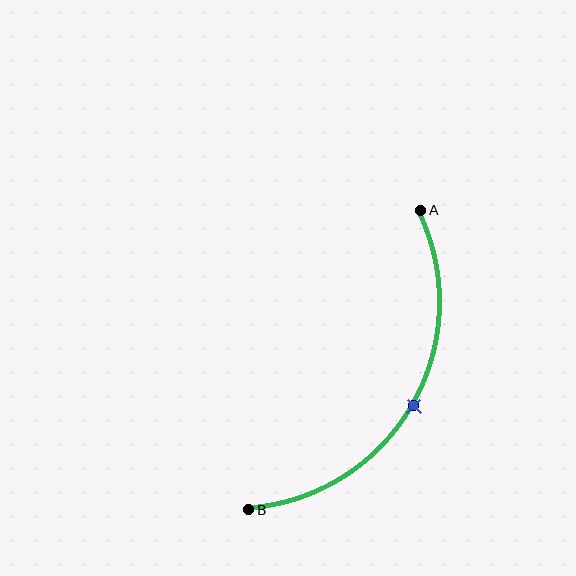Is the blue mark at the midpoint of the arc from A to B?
Yes. The blue mark lies on the arc at equal arc-length from both A and B — it is the arc midpoint.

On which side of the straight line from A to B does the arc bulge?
The arc bulges to the right of the straight line connecting A and B.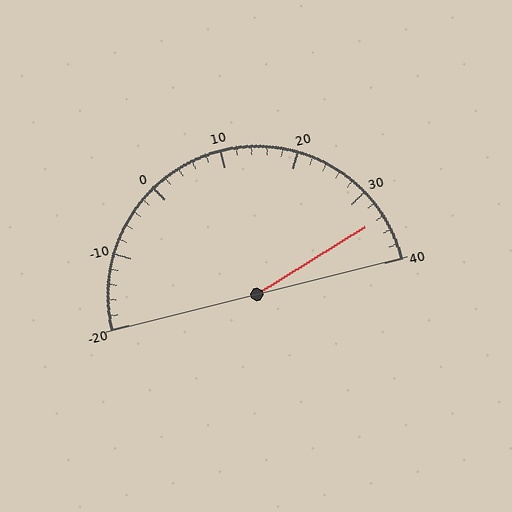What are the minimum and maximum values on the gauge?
The gauge ranges from -20 to 40.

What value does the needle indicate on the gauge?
The needle indicates approximately 34.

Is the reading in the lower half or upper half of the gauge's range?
The reading is in the upper half of the range (-20 to 40).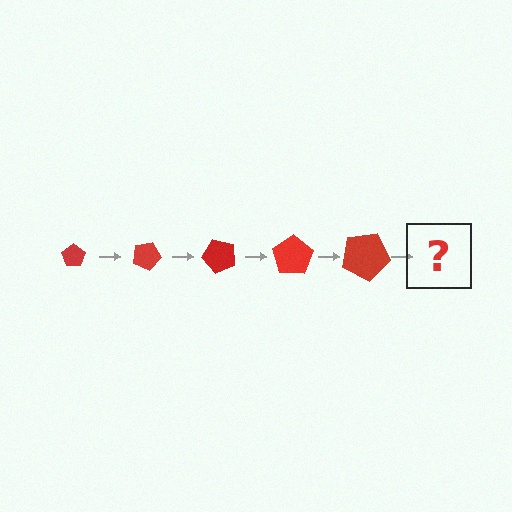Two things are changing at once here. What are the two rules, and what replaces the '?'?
The two rules are that the pentagon grows larger each step and it rotates 25 degrees each step. The '?' should be a pentagon, larger than the previous one and rotated 125 degrees from the start.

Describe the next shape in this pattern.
It should be a pentagon, larger than the previous one and rotated 125 degrees from the start.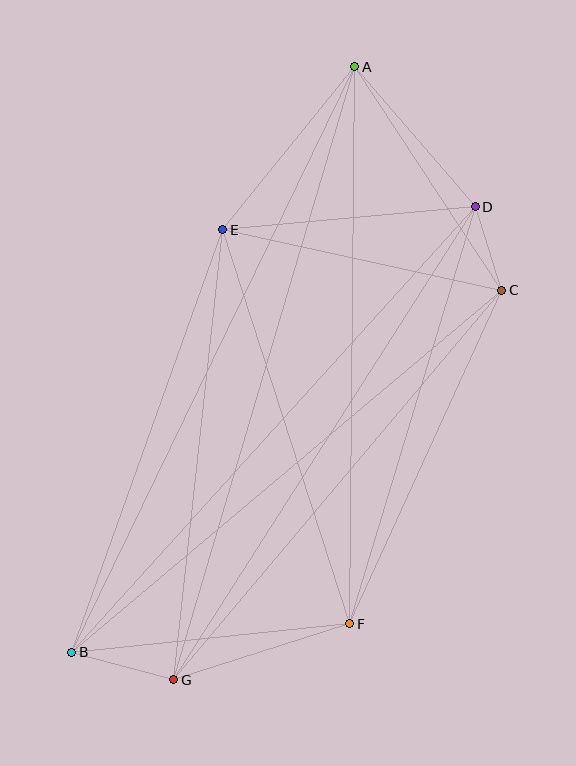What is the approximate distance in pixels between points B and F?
The distance between B and F is approximately 279 pixels.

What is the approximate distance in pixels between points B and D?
The distance between B and D is approximately 601 pixels.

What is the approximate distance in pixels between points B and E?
The distance between B and E is approximately 448 pixels.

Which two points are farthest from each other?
Points A and B are farthest from each other.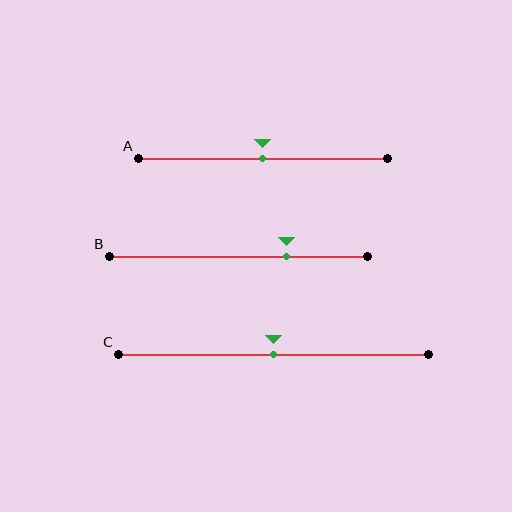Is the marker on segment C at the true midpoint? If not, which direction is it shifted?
Yes, the marker on segment C is at the true midpoint.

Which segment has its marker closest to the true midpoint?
Segment A has its marker closest to the true midpoint.